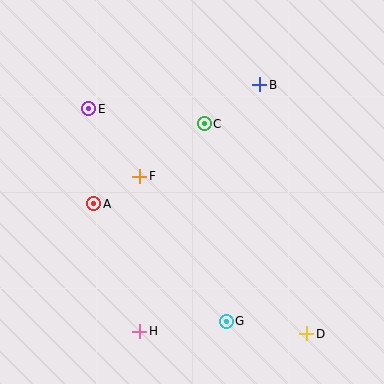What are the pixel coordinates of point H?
Point H is at (140, 331).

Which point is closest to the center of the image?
Point F at (140, 176) is closest to the center.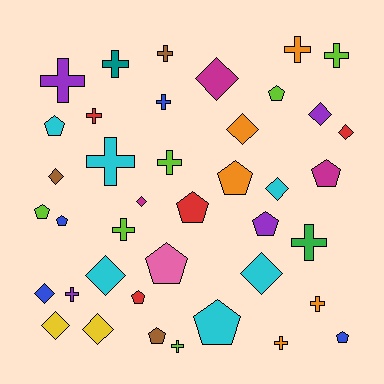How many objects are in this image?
There are 40 objects.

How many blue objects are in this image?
There are 4 blue objects.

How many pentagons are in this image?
There are 13 pentagons.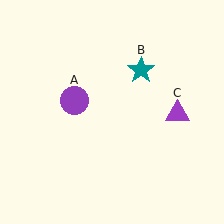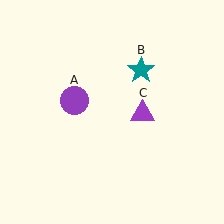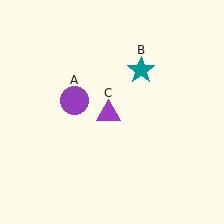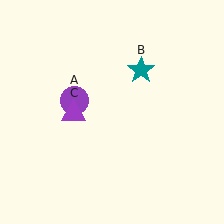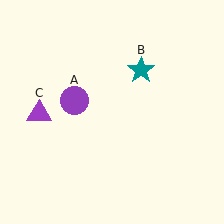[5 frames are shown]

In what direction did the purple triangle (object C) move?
The purple triangle (object C) moved left.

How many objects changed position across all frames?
1 object changed position: purple triangle (object C).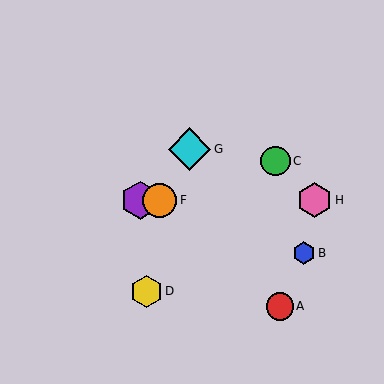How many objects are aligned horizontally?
3 objects (E, F, H) are aligned horizontally.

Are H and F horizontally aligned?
Yes, both are at y≈200.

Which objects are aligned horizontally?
Objects E, F, H are aligned horizontally.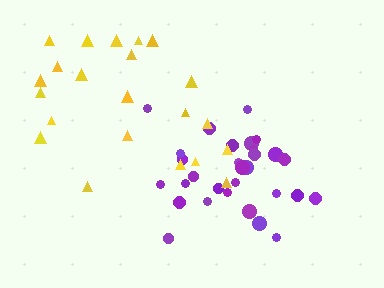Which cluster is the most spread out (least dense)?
Yellow.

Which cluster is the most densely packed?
Purple.